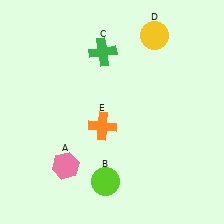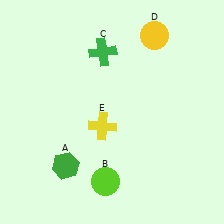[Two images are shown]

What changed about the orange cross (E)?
In Image 1, E is orange. In Image 2, it changed to yellow.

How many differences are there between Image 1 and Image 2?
There are 2 differences between the two images.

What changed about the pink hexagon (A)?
In Image 1, A is pink. In Image 2, it changed to green.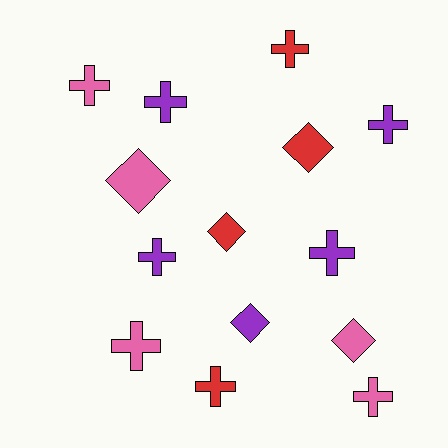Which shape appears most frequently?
Cross, with 9 objects.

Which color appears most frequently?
Purple, with 5 objects.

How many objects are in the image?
There are 14 objects.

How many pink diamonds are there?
There are 2 pink diamonds.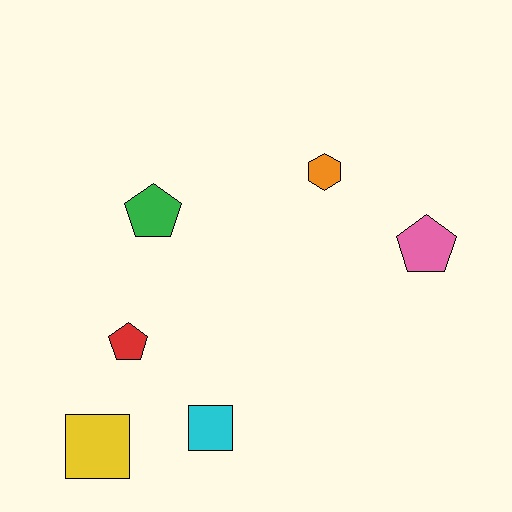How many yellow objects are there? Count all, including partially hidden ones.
There is 1 yellow object.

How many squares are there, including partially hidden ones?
There are 2 squares.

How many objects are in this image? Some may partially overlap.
There are 6 objects.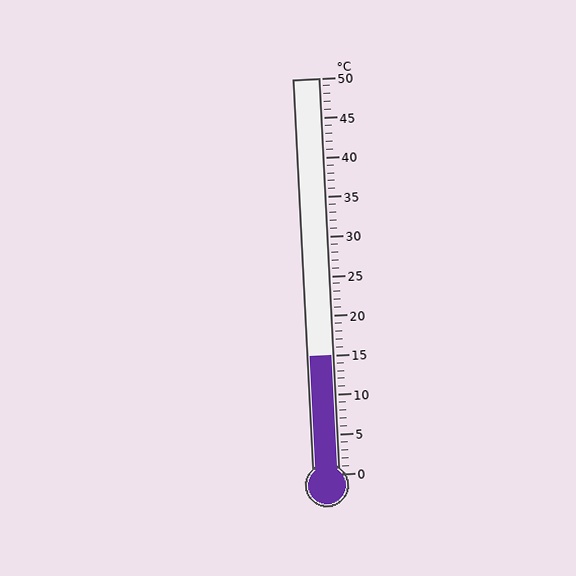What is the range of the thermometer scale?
The thermometer scale ranges from 0°C to 50°C.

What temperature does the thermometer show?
The thermometer shows approximately 15°C.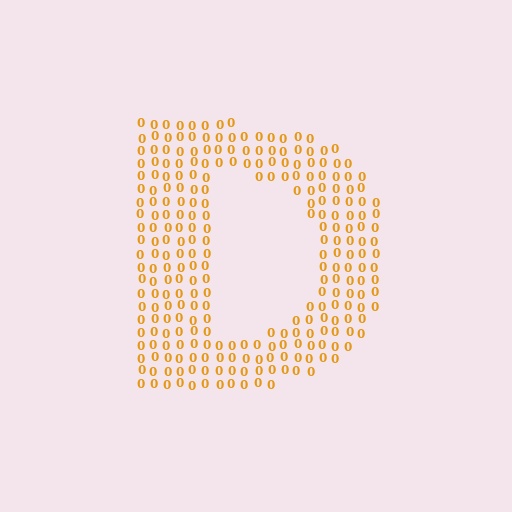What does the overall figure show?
The overall figure shows the letter D.